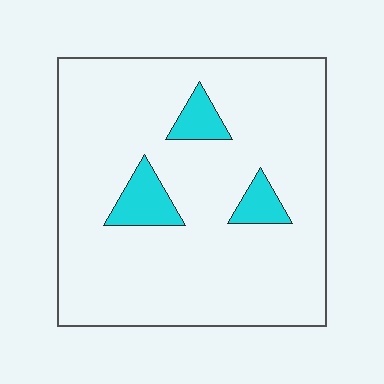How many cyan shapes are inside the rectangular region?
3.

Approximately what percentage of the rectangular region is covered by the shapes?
Approximately 10%.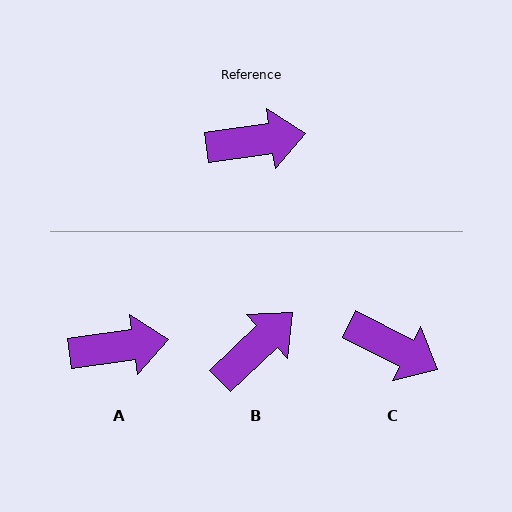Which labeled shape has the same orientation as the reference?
A.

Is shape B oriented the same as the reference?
No, it is off by about 35 degrees.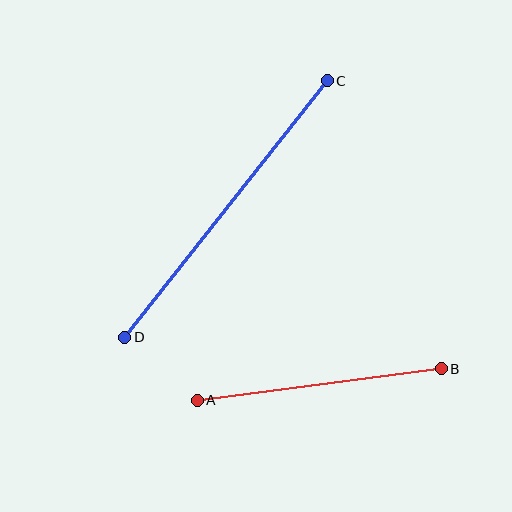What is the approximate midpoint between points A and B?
The midpoint is at approximately (319, 385) pixels.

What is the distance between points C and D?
The distance is approximately 327 pixels.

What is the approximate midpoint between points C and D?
The midpoint is at approximately (226, 209) pixels.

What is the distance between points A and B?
The distance is approximately 246 pixels.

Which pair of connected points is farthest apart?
Points C and D are farthest apart.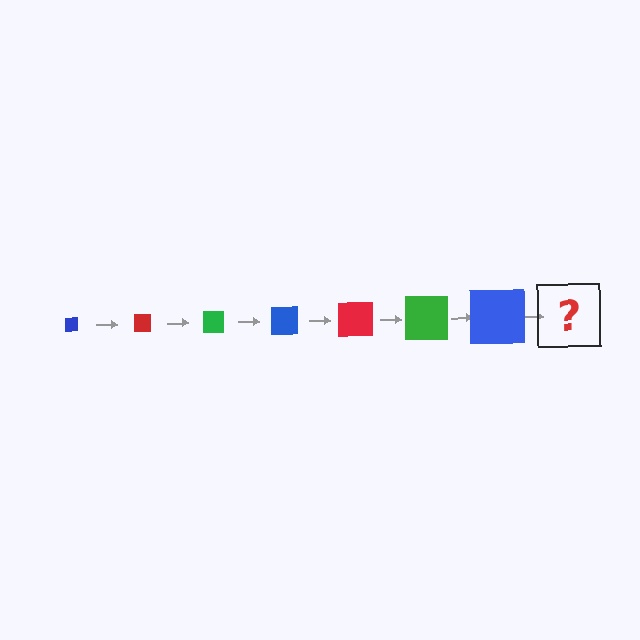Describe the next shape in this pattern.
It should be a red square, larger than the previous one.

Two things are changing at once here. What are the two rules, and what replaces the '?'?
The two rules are that the square grows larger each step and the color cycles through blue, red, and green. The '?' should be a red square, larger than the previous one.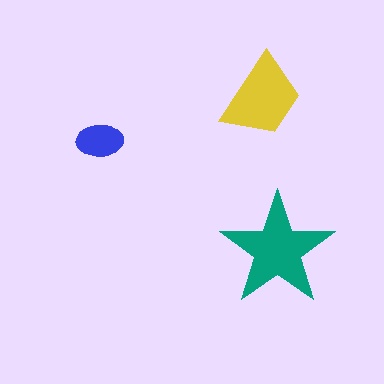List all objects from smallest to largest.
The blue ellipse, the yellow trapezoid, the teal star.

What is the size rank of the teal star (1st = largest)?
1st.